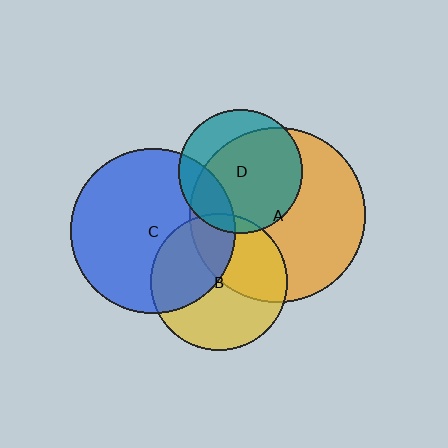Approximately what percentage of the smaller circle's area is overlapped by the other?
Approximately 20%.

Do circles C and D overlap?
Yes.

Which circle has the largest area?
Circle A (orange).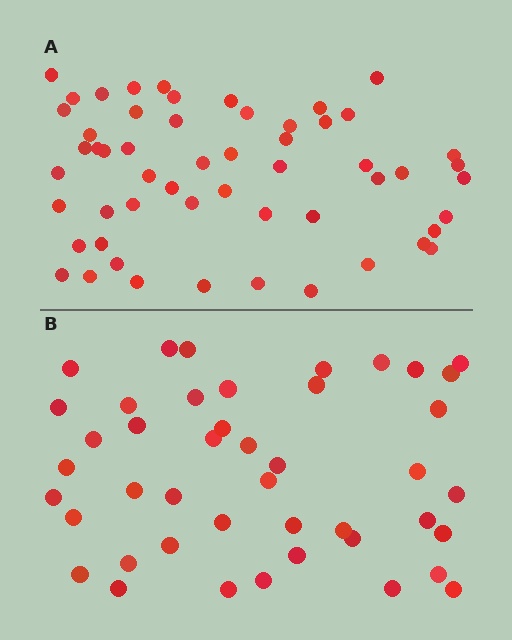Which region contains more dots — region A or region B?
Region A (the top region) has more dots.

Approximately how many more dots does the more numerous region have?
Region A has roughly 12 or so more dots than region B.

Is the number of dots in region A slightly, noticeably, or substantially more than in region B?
Region A has noticeably more, but not dramatically so. The ratio is roughly 1.2 to 1.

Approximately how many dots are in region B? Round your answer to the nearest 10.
About 40 dots. (The exact count is 44, which rounds to 40.)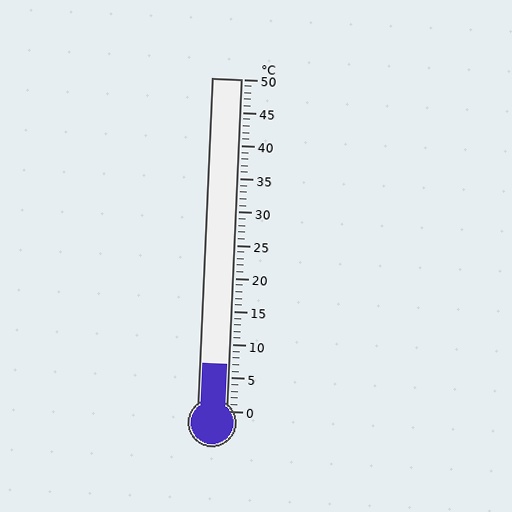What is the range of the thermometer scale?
The thermometer scale ranges from 0°C to 50°C.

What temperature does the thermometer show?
The thermometer shows approximately 7°C.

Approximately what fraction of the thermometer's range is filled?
The thermometer is filled to approximately 15% of its range.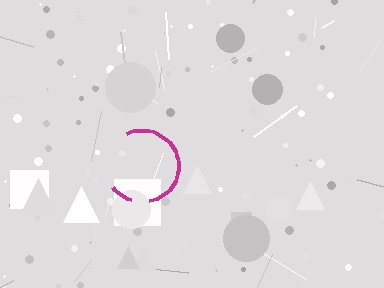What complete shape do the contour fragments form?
The contour fragments form a circle.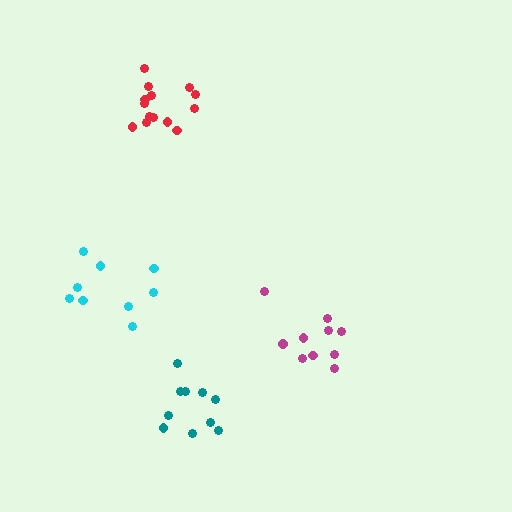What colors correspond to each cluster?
The clusters are colored: red, magenta, teal, cyan.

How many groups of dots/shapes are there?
There are 4 groups.